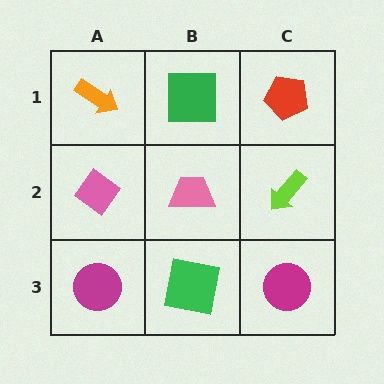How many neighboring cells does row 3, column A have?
2.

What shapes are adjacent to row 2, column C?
A red pentagon (row 1, column C), a magenta circle (row 3, column C), a pink trapezoid (row 2, column B).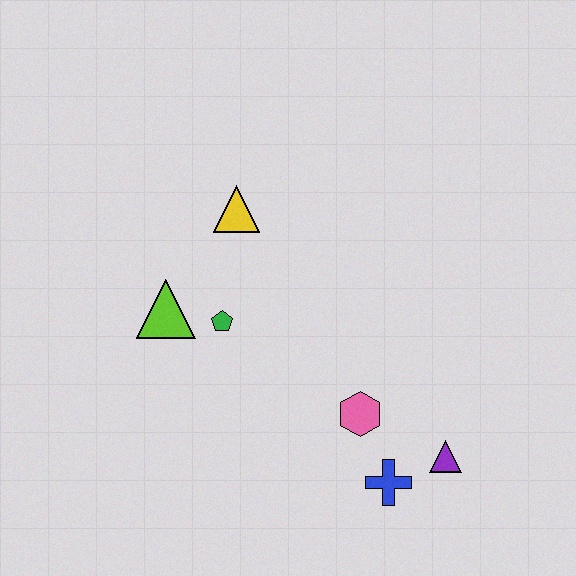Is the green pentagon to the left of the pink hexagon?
Yes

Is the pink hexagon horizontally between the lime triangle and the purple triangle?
Yes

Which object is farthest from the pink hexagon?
The yellow triangle is farthest from the pink hexagon.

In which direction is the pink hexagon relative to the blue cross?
The pink hexagon is above the blue cross.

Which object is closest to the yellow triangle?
The green pentagon is closest to the yellow triangle.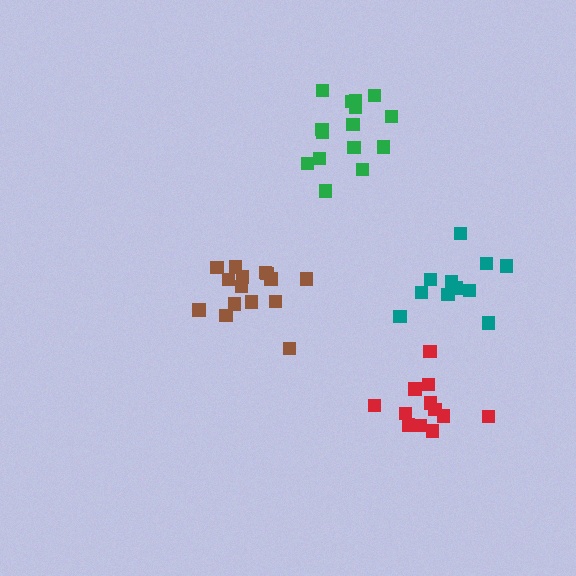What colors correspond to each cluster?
The clusters are colored: teal, red, green, brown.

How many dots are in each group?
Group 1: 11 dots, Group 2: 12 dots, Group 3: 15 dots, Group 4: 15 dots (53 total).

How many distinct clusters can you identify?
There are 4 distinct clusters.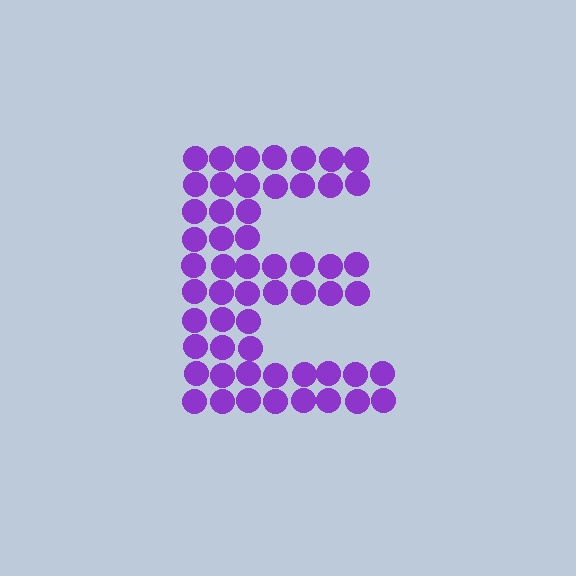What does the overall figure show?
The overall figure shows the letter E.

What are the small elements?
The small elements are circles.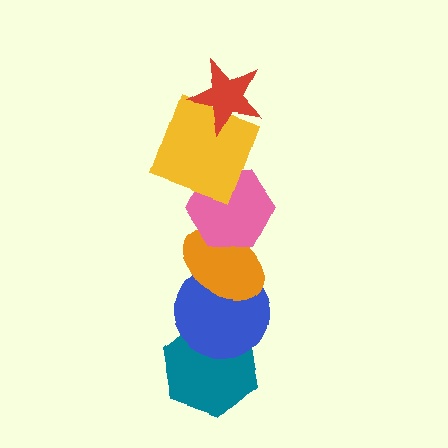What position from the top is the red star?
The red star is 1st from the top.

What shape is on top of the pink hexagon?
The yellow square is on top of the pink hexagon.